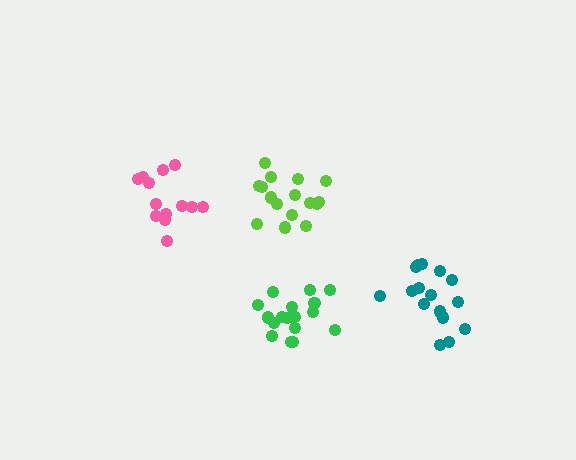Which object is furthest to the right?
The teal cluster is rightmost.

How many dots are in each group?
Group 1: 18 dots, Group 2: 16 dots, Group 3: 16 dots, Group 4: 13 dots (63 total).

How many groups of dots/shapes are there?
There are 4 groups.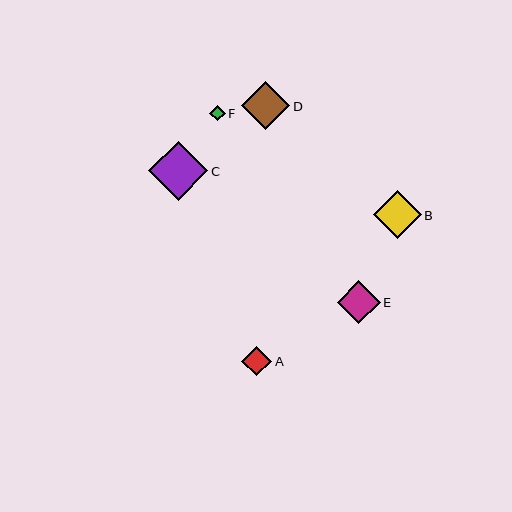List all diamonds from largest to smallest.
From largest to smallest: C, D, B, E, A, F.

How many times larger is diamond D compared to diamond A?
Diamond D is approximately 1.6 times the size of diamond A.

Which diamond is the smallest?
Diamond F is the smallest with a size of approximately 15 pixels.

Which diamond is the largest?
Diamond C is the largest with a size of approximately 59 pixels.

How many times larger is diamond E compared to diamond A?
Diamond E is approximately 1.5 times the size of diamond A.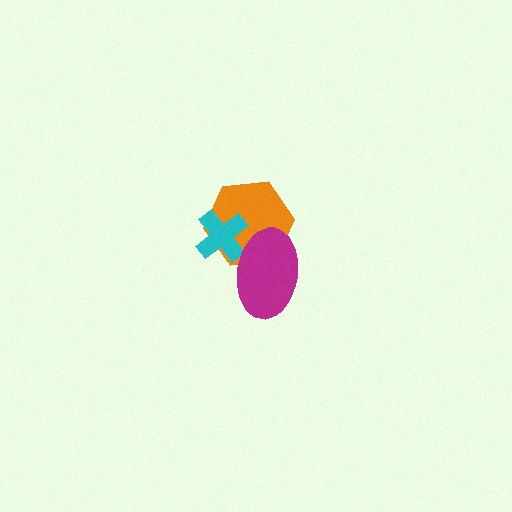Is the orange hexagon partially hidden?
Yes, it is partially covered by another shape.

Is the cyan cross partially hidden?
Yes, it is partially covered by another shape.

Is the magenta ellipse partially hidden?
No, no other shape covers it.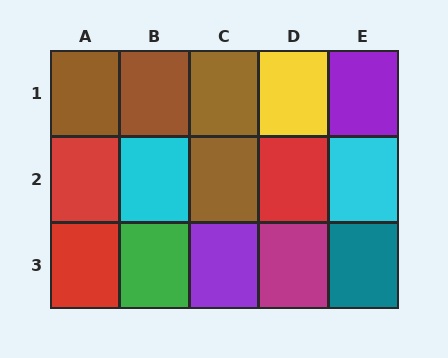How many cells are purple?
2 cells are purple.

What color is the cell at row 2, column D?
Red.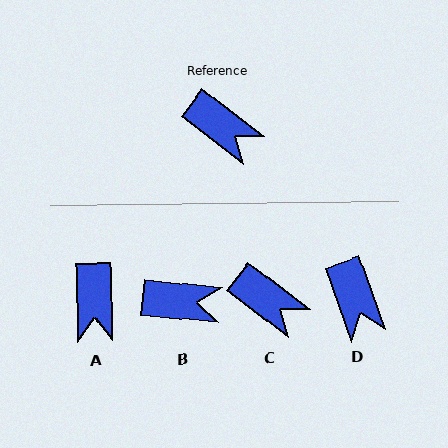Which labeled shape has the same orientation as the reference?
C.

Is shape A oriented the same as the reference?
No, it is off by about 51 degrees.